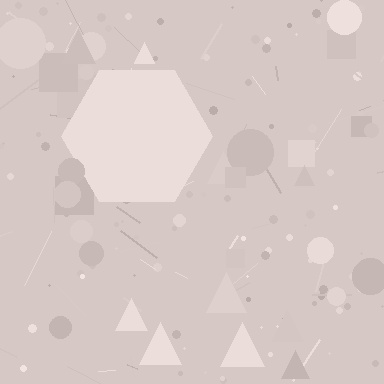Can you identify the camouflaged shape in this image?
The camouflaged shape is a hexagon.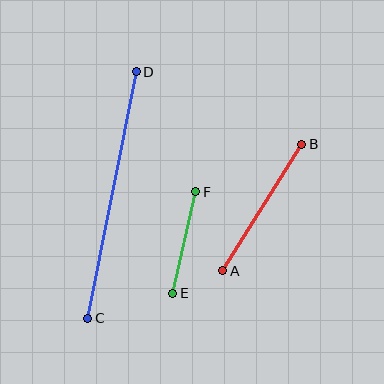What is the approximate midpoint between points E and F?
The midpoint is at approximately (184, 242) pixels.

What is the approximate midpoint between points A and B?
The midpoint is at approximately (262, 207) pixels.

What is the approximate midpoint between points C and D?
The midpoint is at approximately (112, 195) pixels.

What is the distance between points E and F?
The distance is approximately 104 pixels.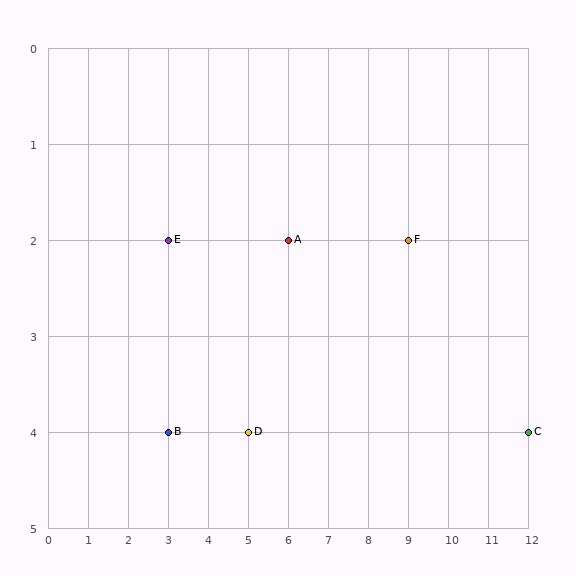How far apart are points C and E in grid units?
Points C and E are 9 columns and 2 rows apart (about 9.2 grid units diagonally).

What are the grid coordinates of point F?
Point F is at grid coordinates (9, 2).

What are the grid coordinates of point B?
Point B is at grid coordinates (3, 4).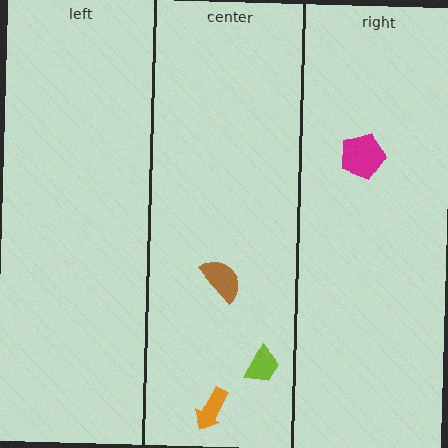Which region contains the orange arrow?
The center region.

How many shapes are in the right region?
1.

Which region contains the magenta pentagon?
The right region.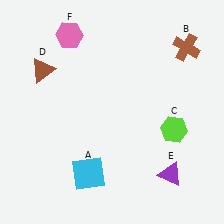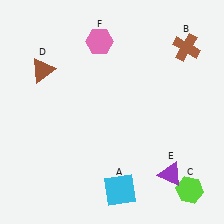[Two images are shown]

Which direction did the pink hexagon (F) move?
The pink hexagon (F) moved right.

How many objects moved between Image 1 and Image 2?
3 objects moved between the two images.